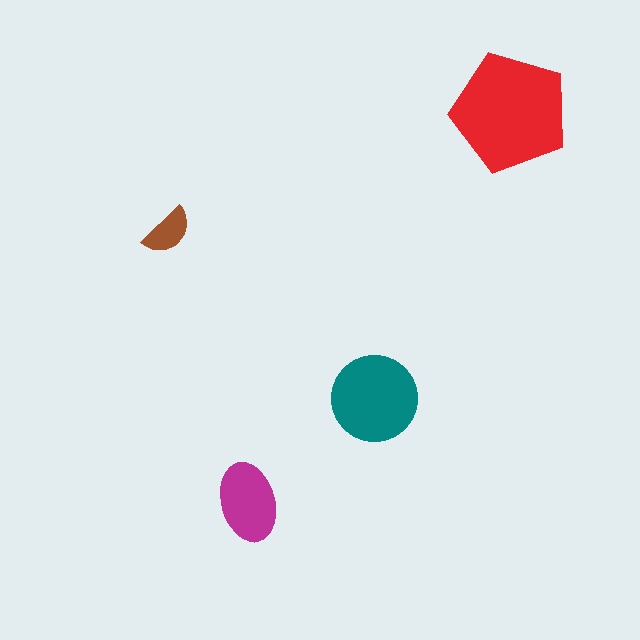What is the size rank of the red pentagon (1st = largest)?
1st.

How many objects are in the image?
There are 4 objects in the image.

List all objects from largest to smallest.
The red pentagon, the teal circle, the magenta ellipse, the brown semicircle.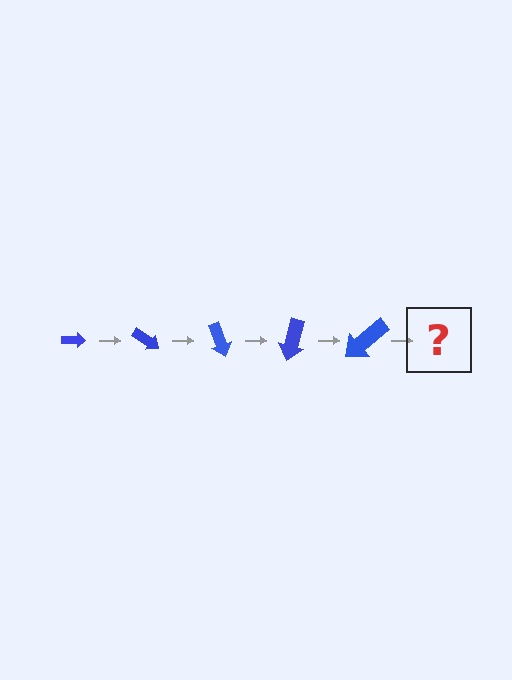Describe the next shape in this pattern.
It should be an arrow, larger than the previous one and rotated 175 degrees from the start.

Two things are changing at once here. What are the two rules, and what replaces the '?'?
The two rules are that the arrow grows larger each step and it rotates 35 degrees each step. The '?' should be an arrow, larger than the previous one and rotated 175 degrees from the start.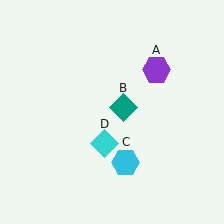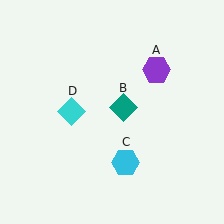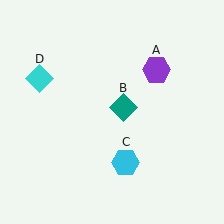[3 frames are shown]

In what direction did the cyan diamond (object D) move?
The cyan diamond (object D) moved up and to the left.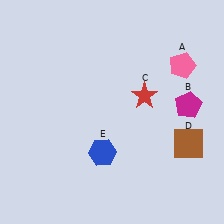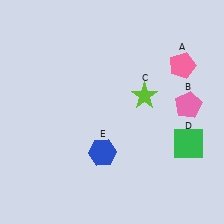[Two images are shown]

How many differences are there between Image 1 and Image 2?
There are 3 differences between the two images.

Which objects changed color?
B changed from magenta to pink. C changed from red to lime. D changed from brown to green.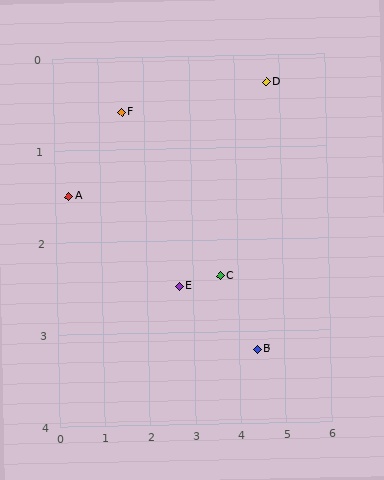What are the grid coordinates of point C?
Point C is at approximately (3.6, 2.4).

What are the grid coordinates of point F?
Point F is at approximately (1.5, 0.6).